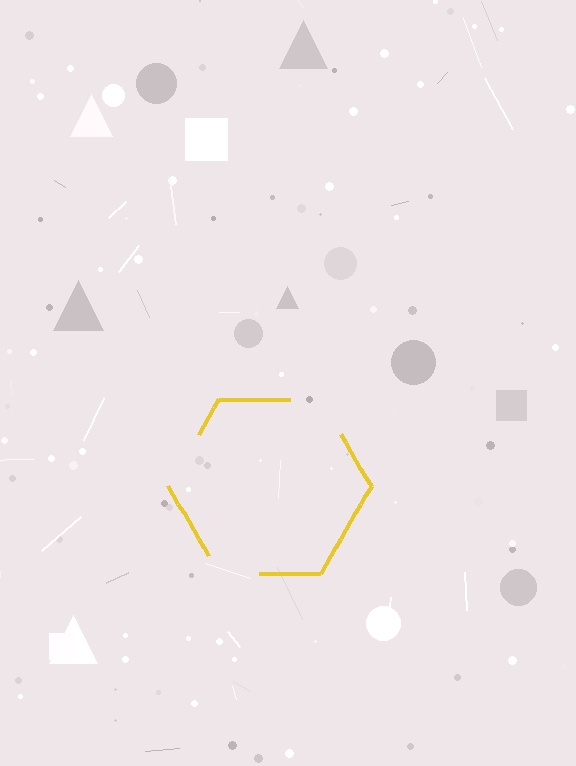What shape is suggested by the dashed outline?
The dashed outline suggests a hexagon.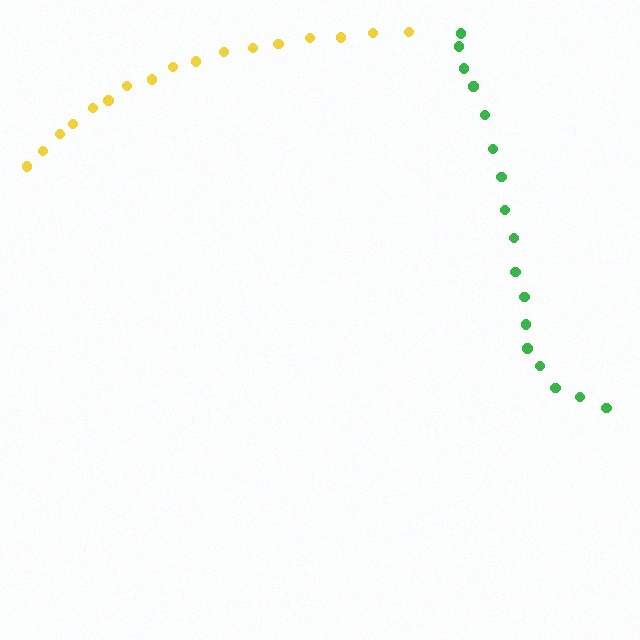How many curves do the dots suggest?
There are 2 distinct paths.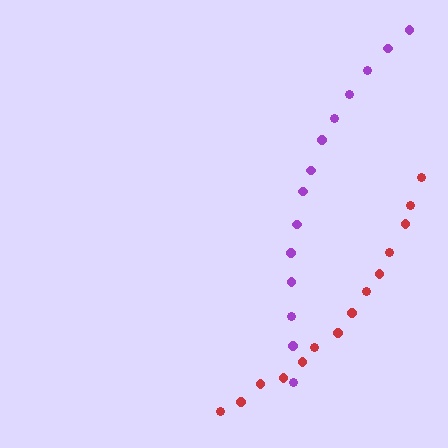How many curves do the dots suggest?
There are 2 distinct paths.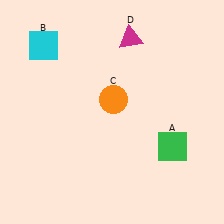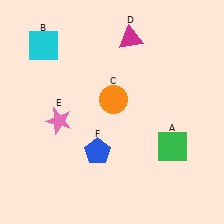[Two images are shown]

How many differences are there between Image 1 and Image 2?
There are 2 differences between the two images.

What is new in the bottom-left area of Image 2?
A pink star (E) was added in the bottom-left area of Image 2.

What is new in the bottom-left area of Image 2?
A blue pentagon (F) was added in the bottom-left area of Image 2.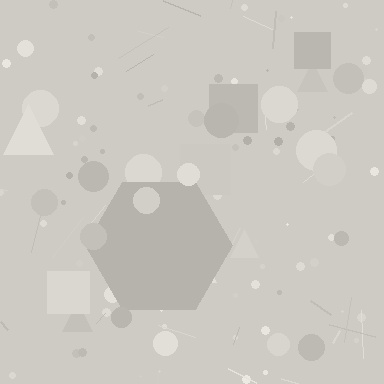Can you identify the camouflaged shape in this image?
The camouflaged shape is a hexagon.